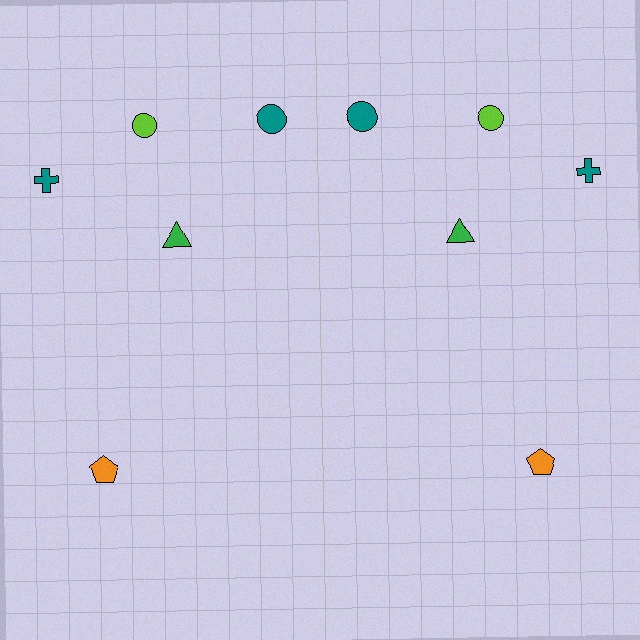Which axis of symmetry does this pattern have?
The pattern has a vertical axis of symmetry running through the center of the image.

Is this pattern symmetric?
Yes, this pattern has bilateral (reflection) symmetry.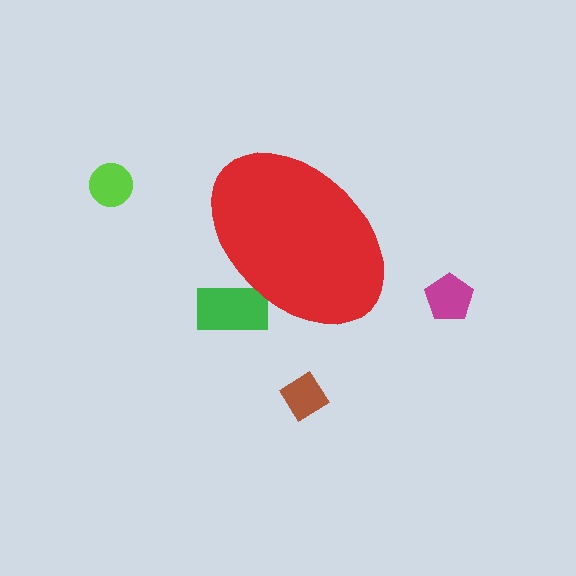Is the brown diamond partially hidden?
No, the brown diamond is fully visible.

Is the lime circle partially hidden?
No, the lime circle is fully visible.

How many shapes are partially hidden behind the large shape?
1 shape is partially hidden.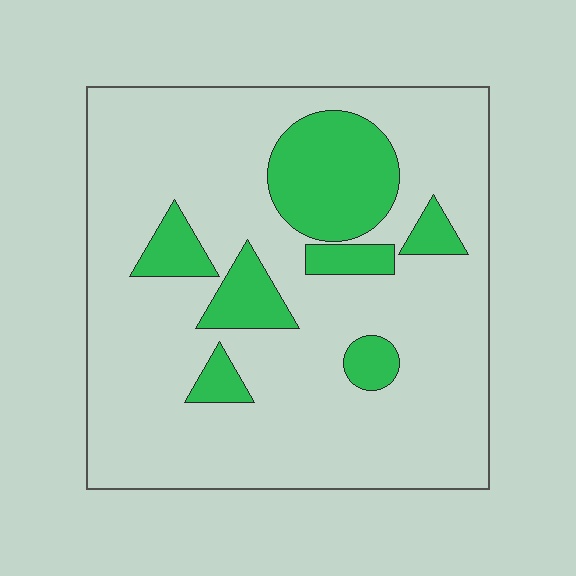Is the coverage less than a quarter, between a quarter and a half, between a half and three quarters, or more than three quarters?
Less than a quarter.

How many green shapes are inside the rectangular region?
7.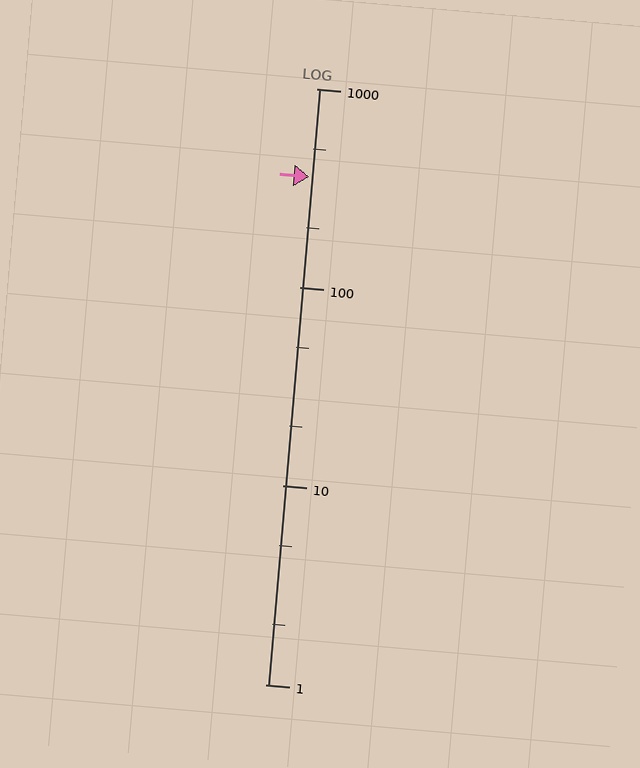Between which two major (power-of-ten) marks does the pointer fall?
The pointer is between 100 and 1000.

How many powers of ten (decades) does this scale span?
The scale spans 3 decades, from 1 to 1000.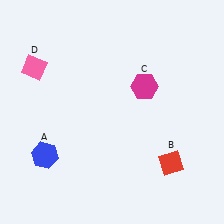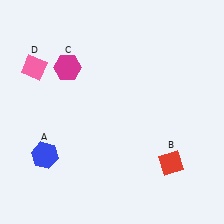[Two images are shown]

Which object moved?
The magenta hexagon (C) moved left.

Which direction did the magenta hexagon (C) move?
The magenta hexagon (C) moved left.